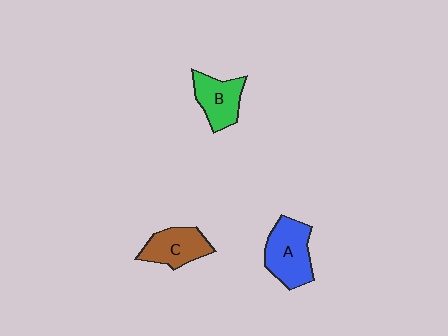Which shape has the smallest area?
Shape B (green).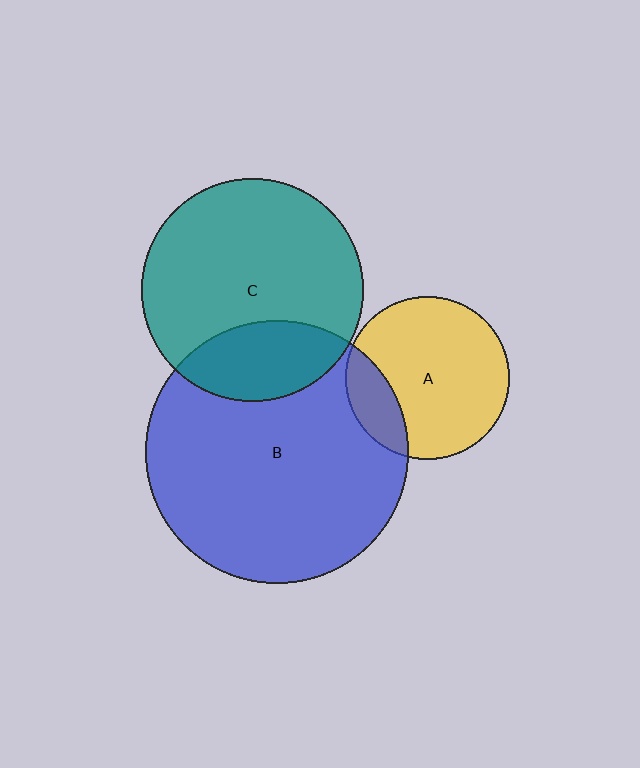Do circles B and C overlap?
Yes.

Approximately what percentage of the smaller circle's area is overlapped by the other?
Approximately 25%.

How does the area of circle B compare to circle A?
Approximately 2.6 times.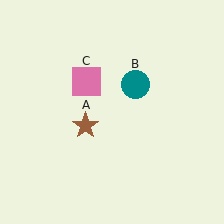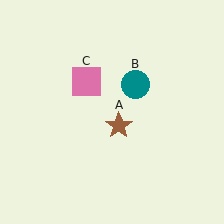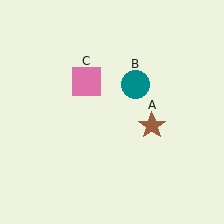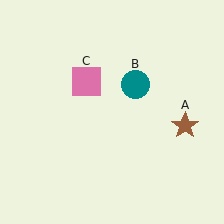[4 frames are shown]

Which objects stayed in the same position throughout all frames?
Teal circle (object B) and pink square (object C) remained stationary.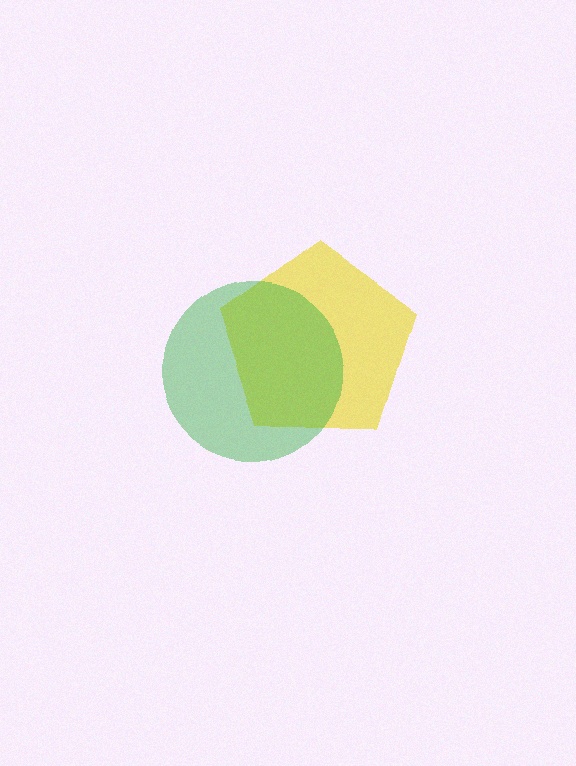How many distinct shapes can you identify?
There are 2 distinct shapes: a yellow pentagon, a green circle.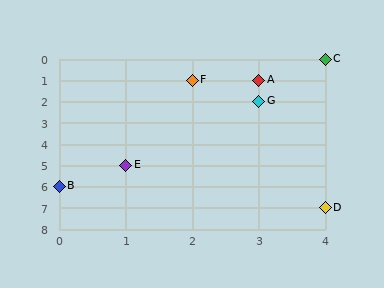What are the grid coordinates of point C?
Point C is at grid coordinates (4, 0).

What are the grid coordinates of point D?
Point D is at grid coordinates (4, 7).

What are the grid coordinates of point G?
Point G is at grid coordinates (3, 2).